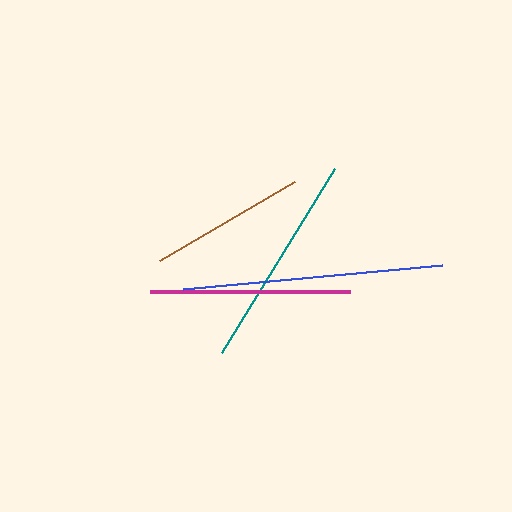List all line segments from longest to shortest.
From longest to shortest: blue, teal, magenta, brown.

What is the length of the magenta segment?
The magenta segment is approximately 200 pixels long.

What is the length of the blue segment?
The blue segment is approximately 261 pixels long.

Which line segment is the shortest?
The brown line is the shortest at approximately 157 pixels.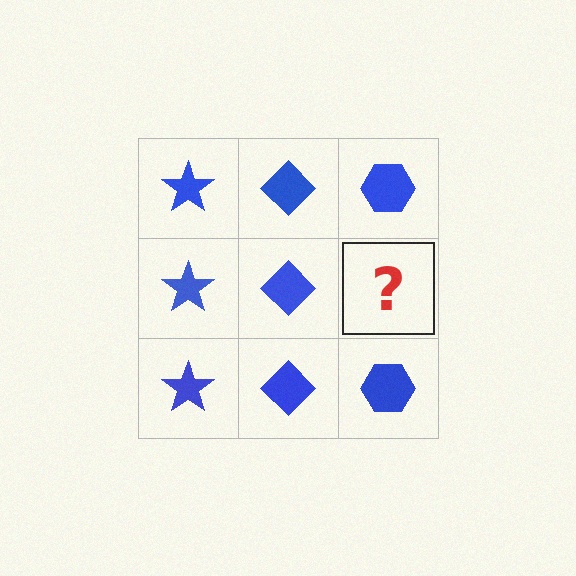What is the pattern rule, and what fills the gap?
The rule is that each column has a consistent shape. The gap should be filled with a blue hexagon.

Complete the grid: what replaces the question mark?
The question mark should be replaced with a blue hexagon.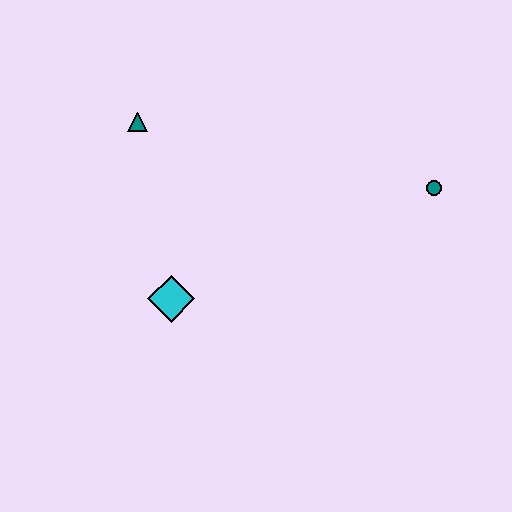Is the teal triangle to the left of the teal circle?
Yes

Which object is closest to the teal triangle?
The cyan diamond is closest to the teal triangle.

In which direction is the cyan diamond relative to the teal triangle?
The cyan diamond is below the teal triangle.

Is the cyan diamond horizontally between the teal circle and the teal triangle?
Yes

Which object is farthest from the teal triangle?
The teal circle is farthest from the teal triangle.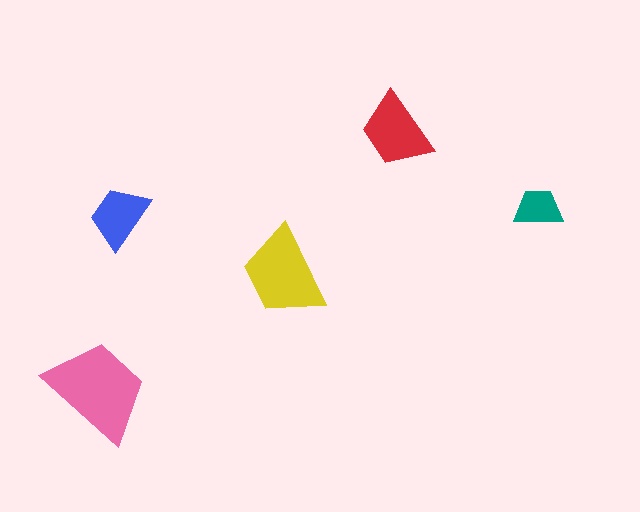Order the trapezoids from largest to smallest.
the pink one, the yellow one, the red one, the blue one, the teal one.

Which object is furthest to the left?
The pink trapezoid is leftmost.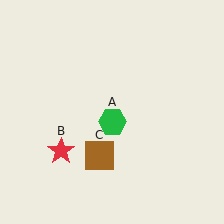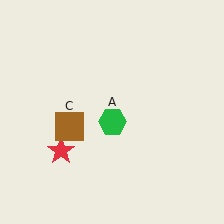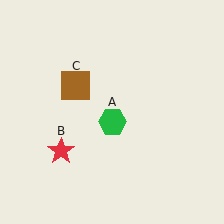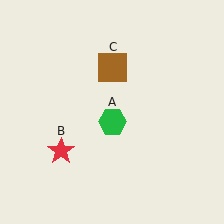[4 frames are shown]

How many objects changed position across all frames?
1 object changed position: brown square (object C).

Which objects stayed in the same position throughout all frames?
Green hexagon (object A) and red star (object B) remained stationary.